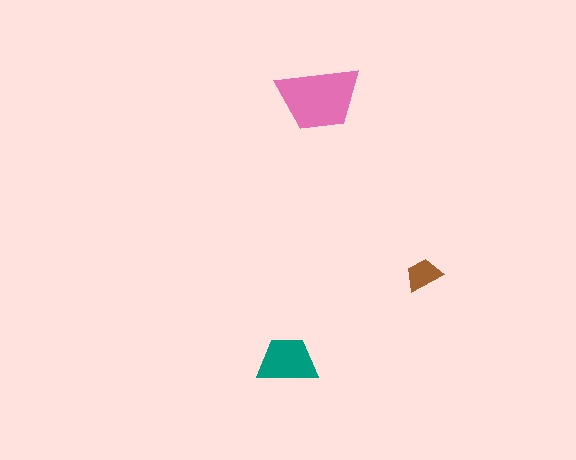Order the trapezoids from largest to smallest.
the pink one, the teal one, the brown one.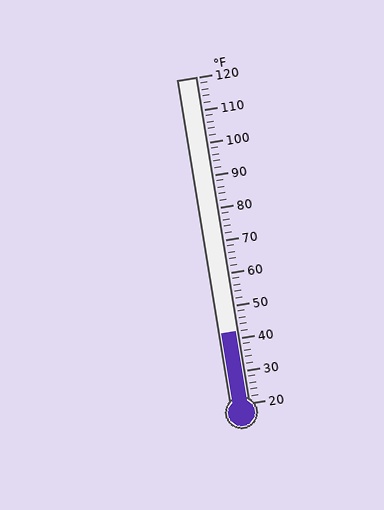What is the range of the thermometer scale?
The thermometer scale ranges from 20°F to 120°F.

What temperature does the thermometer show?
The thermometer shows approximately 42°F.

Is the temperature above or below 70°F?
The temperature is below 70°F.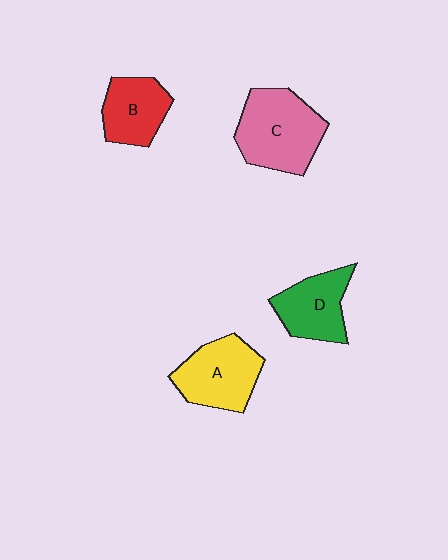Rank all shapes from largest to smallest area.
From largest to smallest: C (pink), A (yellow), D (green), B (red).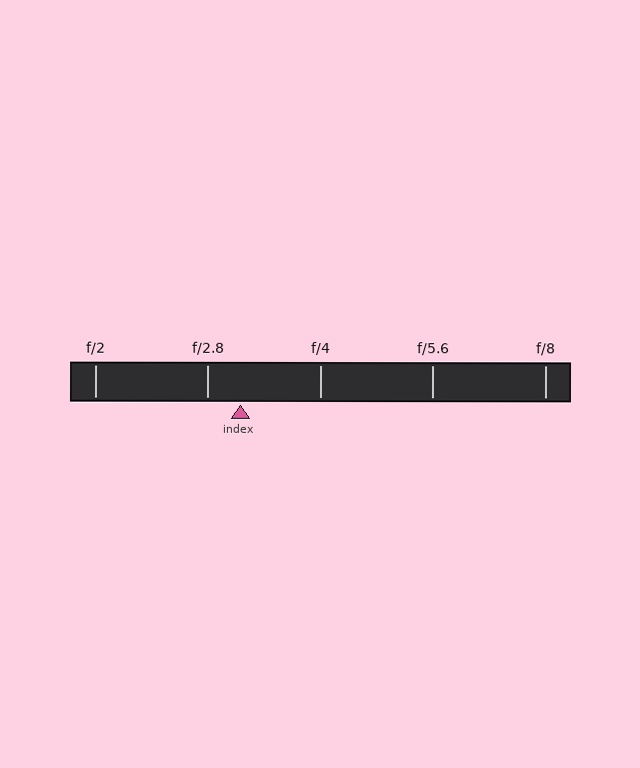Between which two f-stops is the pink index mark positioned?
The index mark is between f/2.8 and f/4.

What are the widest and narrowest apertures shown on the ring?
The widest aperture shown is f/2 and the narrowest is f/8.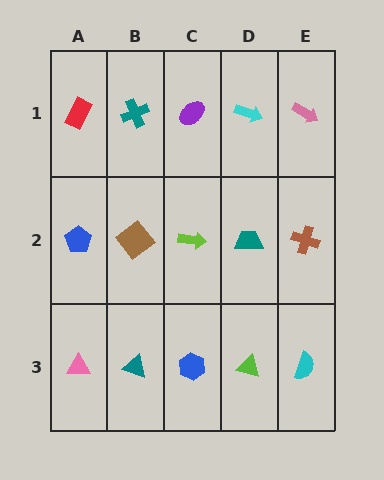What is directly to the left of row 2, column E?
A teal trapezoid.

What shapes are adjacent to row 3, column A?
A blue pentagon (row 2, column A), a teal triangle (row 3, column B).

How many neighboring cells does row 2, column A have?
3.